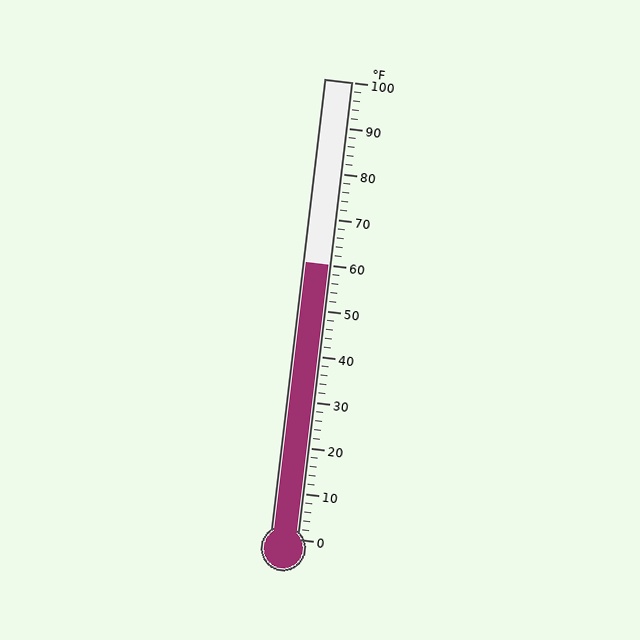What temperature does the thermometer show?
The thermometer shows approximately 60°F.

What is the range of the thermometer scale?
The thermometer scale ranges from 0°F to 100°F.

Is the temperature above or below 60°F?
The temperature is at 60°F.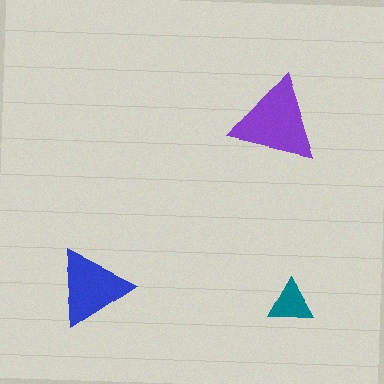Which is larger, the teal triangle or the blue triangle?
The blue one.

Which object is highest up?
The purple triangle is topmost.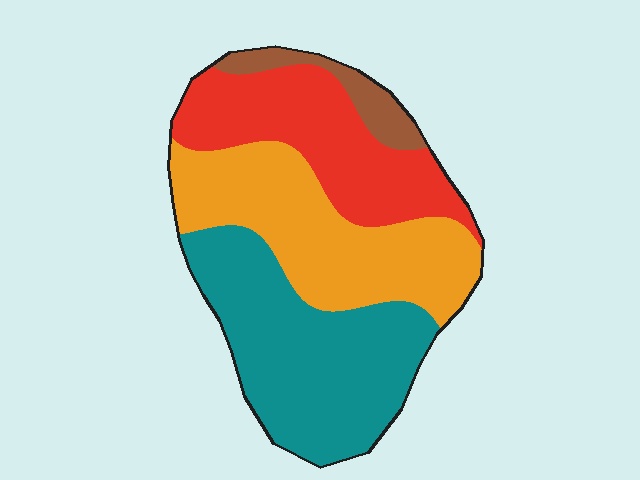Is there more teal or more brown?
Teal.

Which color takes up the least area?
Brown, at roughly 5%.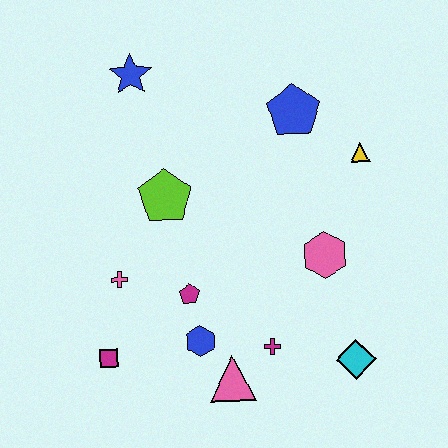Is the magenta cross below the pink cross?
Yes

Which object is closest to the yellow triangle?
The blue pentagon is closest to the yellow triangle.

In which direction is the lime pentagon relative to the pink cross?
The lime pentagon is above the pink cross.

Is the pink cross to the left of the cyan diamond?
Yes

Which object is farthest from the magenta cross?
The blue star is farthest from the magenta cross.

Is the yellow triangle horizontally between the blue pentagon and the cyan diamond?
No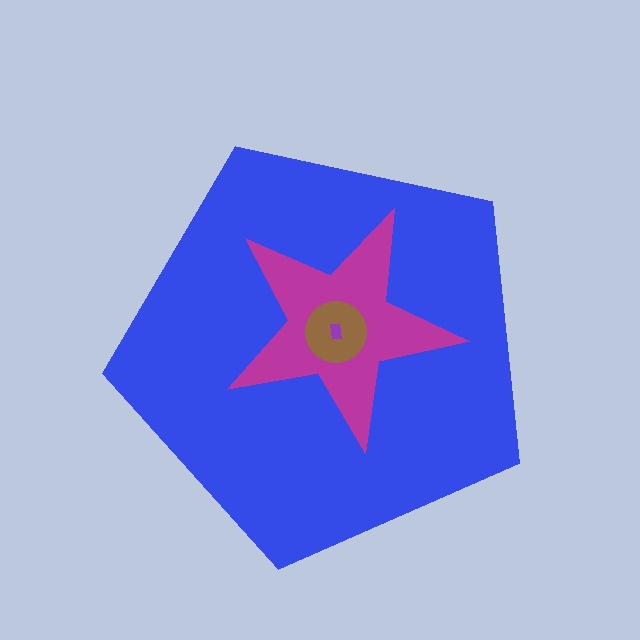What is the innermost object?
The purple rectangle.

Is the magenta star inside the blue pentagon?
Yes.